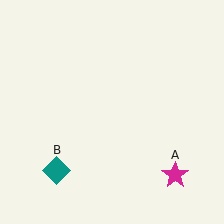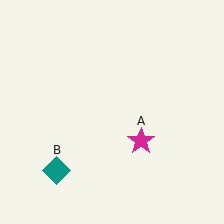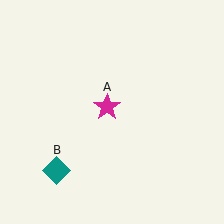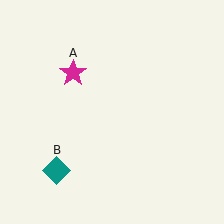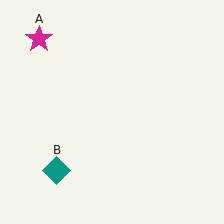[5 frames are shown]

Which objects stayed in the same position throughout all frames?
Teal diamond (object B) remained stationary.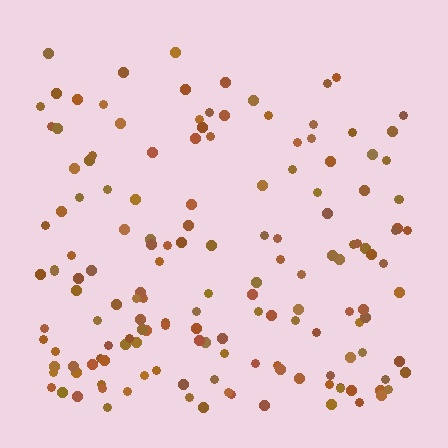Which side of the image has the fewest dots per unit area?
The top.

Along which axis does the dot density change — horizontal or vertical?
Vertical.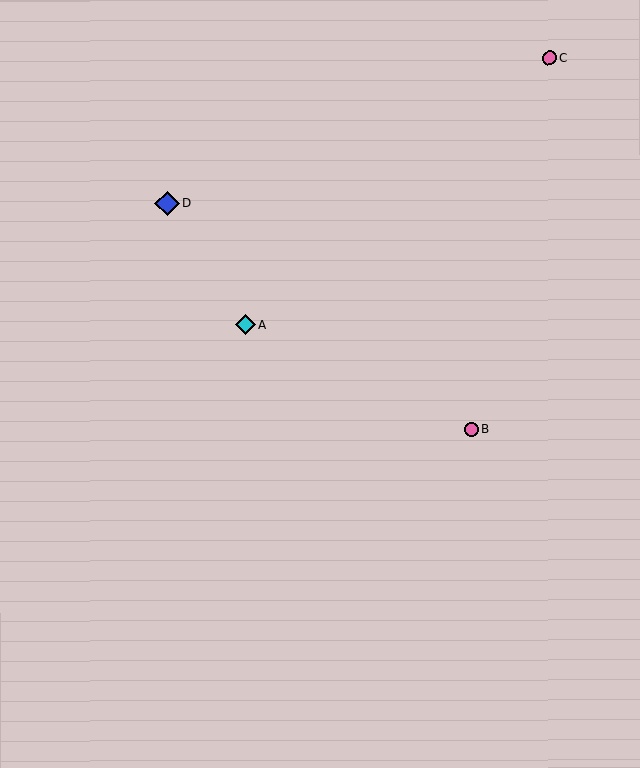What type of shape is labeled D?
Shape D is a blue diamond.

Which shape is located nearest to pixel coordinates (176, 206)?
The blue diamond (labeled D) at (167, 204) is nearest to that location.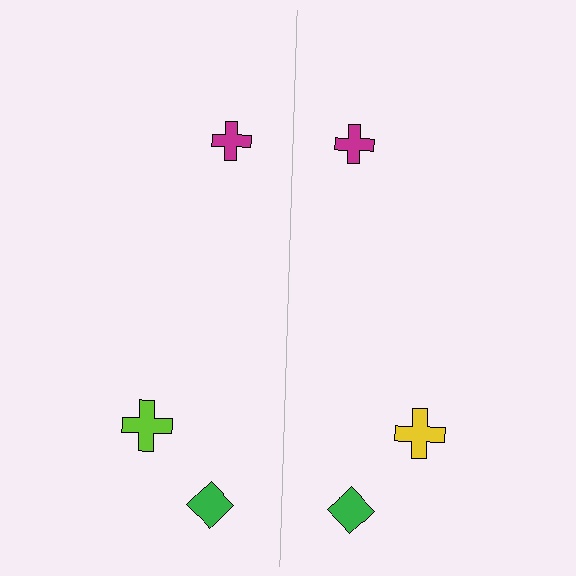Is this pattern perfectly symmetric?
No, the pattern is not perfectly symmetric. The yellow cross on the right side breaks the symmetry — its mirror counterpart is lime.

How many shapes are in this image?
There are 6 shapes in this image.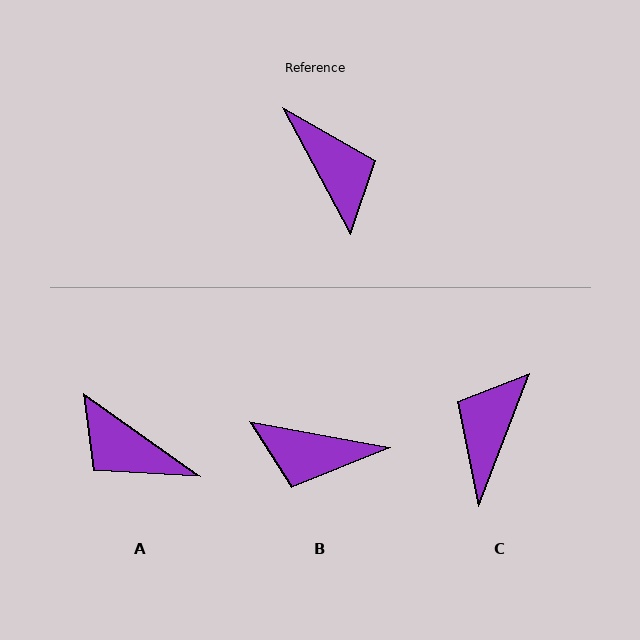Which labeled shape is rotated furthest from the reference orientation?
A, about 153 degrees away.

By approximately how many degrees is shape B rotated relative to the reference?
Approximately 128 degrees clockwise.